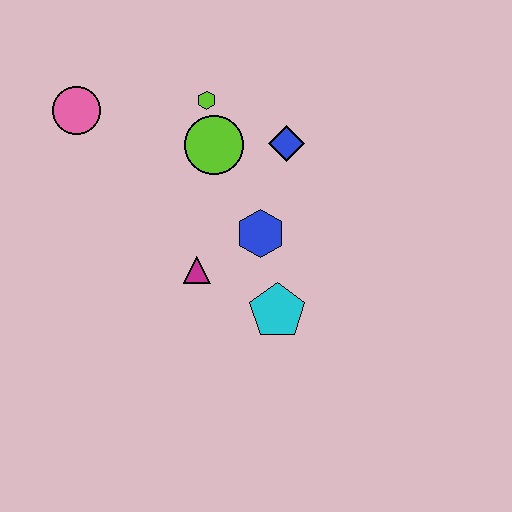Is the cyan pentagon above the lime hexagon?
No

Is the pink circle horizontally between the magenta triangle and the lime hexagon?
No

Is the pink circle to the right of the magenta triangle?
No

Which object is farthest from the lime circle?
The cyan pentagon is farthest from the lime circle.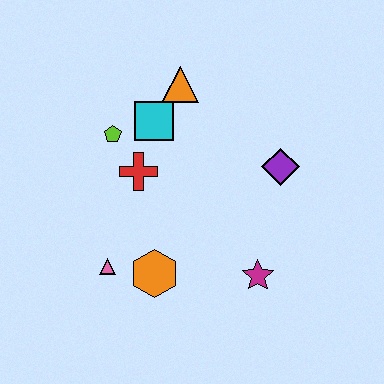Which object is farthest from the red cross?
The magenta star is farthest from the red cross.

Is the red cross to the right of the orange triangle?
No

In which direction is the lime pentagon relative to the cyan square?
The lime pentagon is to the left of the cyan square.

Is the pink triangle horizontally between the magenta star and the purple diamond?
No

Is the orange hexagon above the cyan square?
No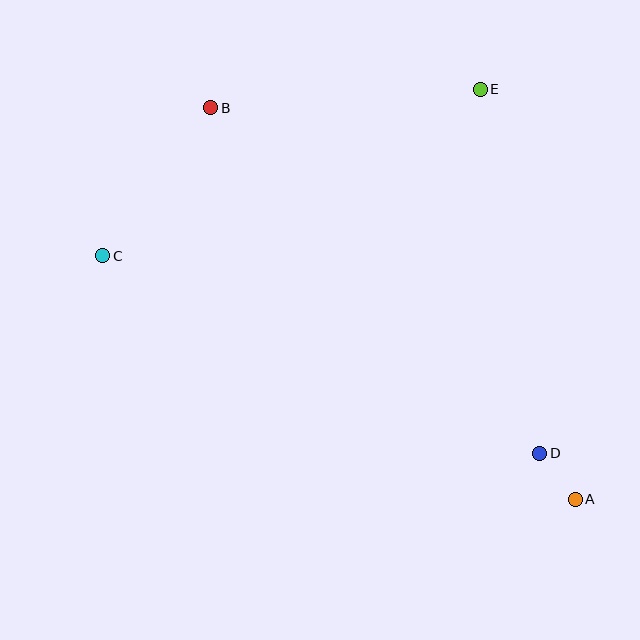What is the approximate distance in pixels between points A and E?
The distance between A and E is approximately 421 pixels.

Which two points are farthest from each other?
Points A and B are farthest from each other.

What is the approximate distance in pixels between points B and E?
The distance between B and E is approximately 270 pixels.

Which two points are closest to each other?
Points A and D are closest to each other.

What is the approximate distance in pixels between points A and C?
The distance between A and C is approximately 531 pixels.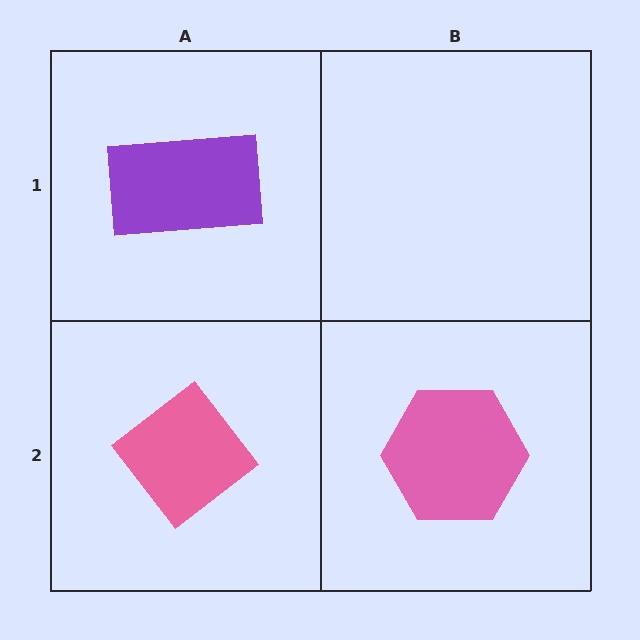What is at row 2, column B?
A pink hexagon.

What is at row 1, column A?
A purple rectangle.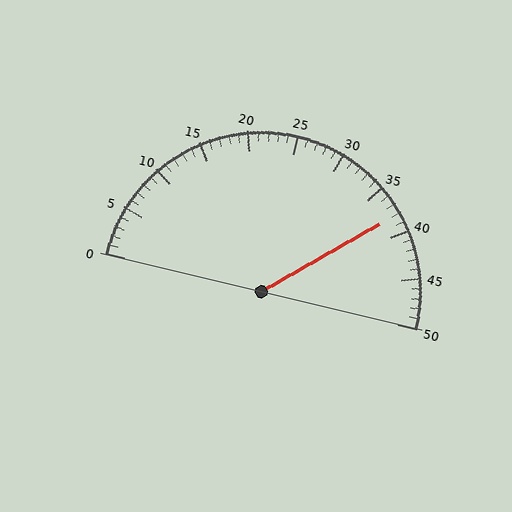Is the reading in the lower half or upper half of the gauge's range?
The reading is in the upper half of the range (0 to 50).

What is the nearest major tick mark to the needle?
The nearest major tick mark is 40.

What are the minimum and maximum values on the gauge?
The gauge ranges from 0 to 50.